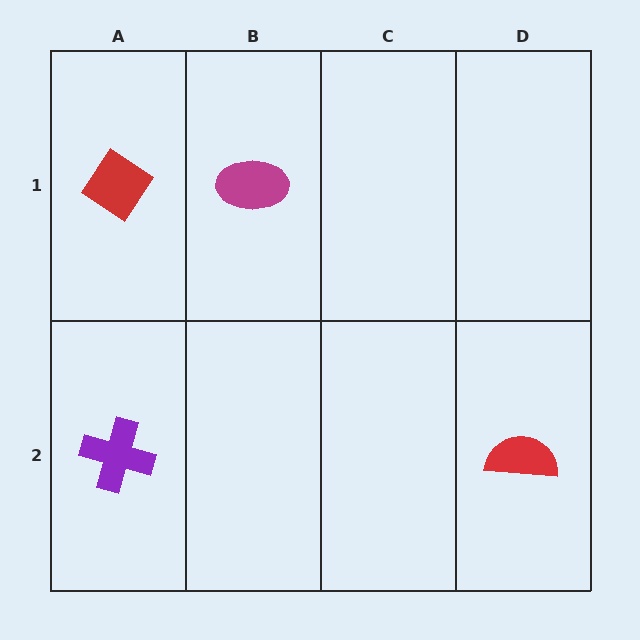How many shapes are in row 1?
2 shapes.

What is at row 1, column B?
A magenta ellipse.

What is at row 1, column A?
A red diamond.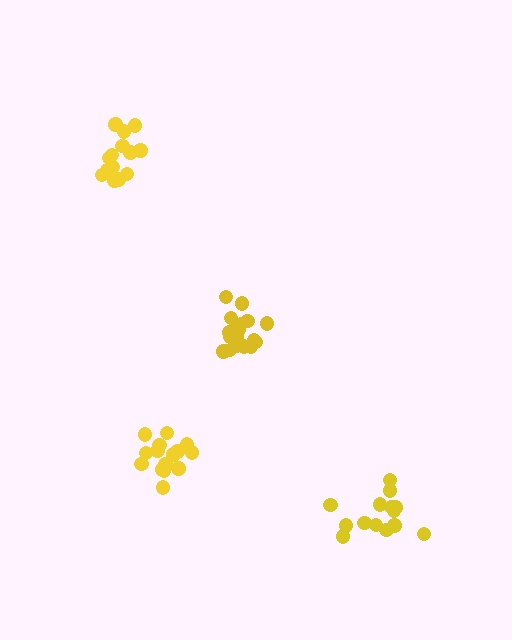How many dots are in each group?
Group 1: 19 dots, Group 2: 15 dots, Group 3: 15 dots, Group 4: 15 dots (64 total).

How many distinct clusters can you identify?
There are 4 distinct clusters.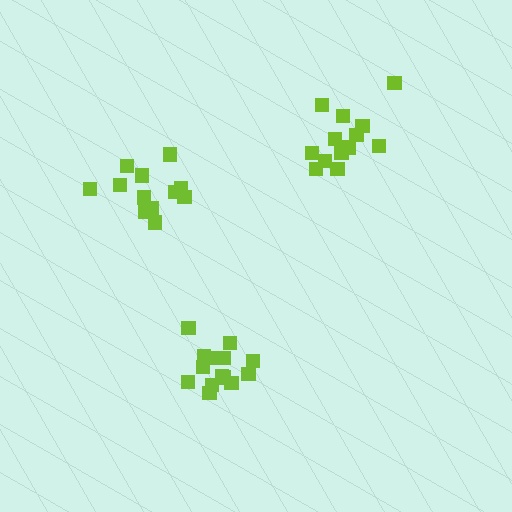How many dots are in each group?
Group 1: 14 dots, Group 2: 12 dots, Group 3: 14 dots (40 total).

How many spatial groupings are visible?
There are 3 spatial groupings.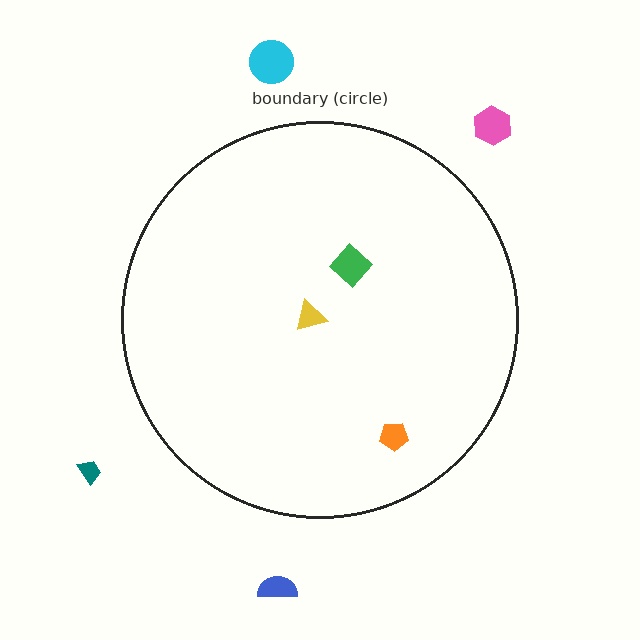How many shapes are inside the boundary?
3 inside, 4 outside.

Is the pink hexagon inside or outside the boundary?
Outside.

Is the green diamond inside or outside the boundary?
Inside.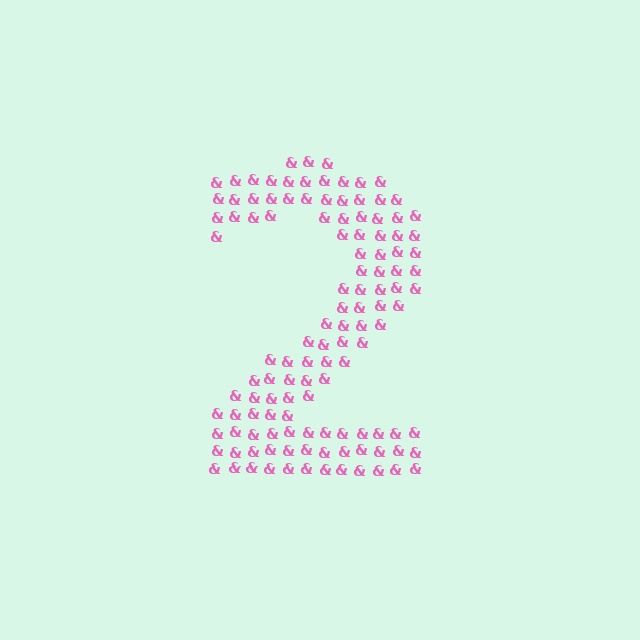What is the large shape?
The large shape is the digit 2.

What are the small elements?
The small elements are ampersands.